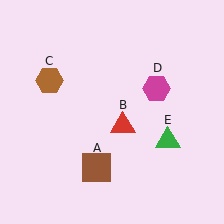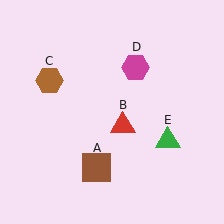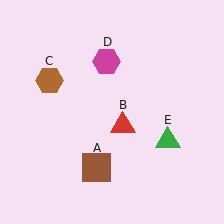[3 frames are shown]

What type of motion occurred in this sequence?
The magenta hexagon (object D) rotated counterclockwise around the center of the scene.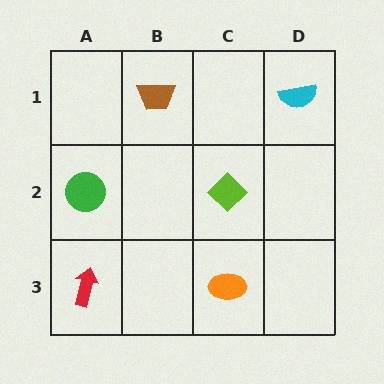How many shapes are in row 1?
2 shapes.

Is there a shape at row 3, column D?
No, that cell is empty.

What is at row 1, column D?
A cyan semicircle.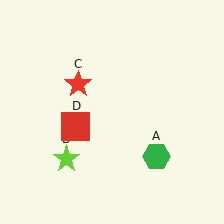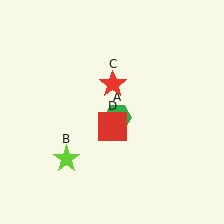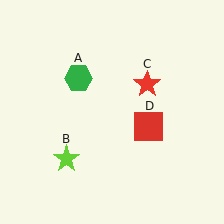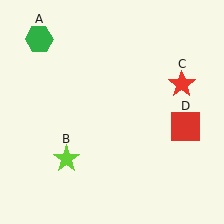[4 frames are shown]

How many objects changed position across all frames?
3 objects changed position: green hexagon (object A), red star (object C), red square (object D).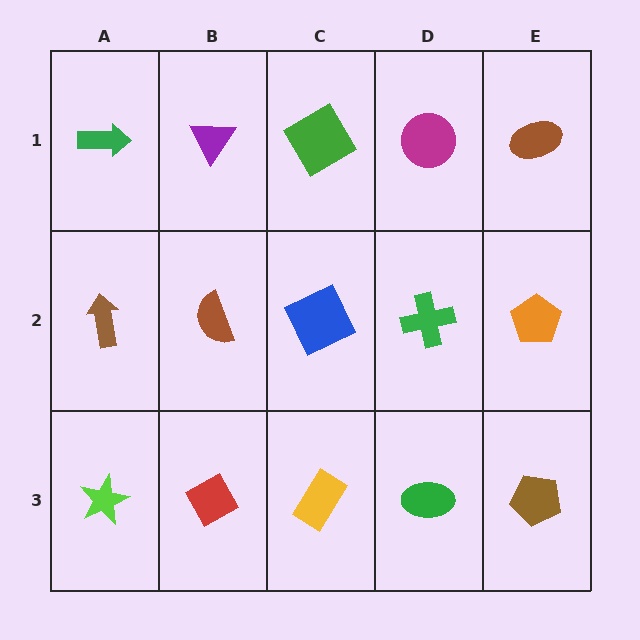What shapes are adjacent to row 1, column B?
A brown semicircle (row 2, column B), a green arrow (row 1, column A), a green diamond (row 1, column C).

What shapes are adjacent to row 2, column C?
A green diamond (row 1, column C), a yellow rectangle (row 3, column C), a brown semicircle (row 2, column B), a green cross (row 2, column D).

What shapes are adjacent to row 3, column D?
A green cross (row 2, column D), a yellow rectangle (row 3, column C), a brown pentagon (row 3, column E).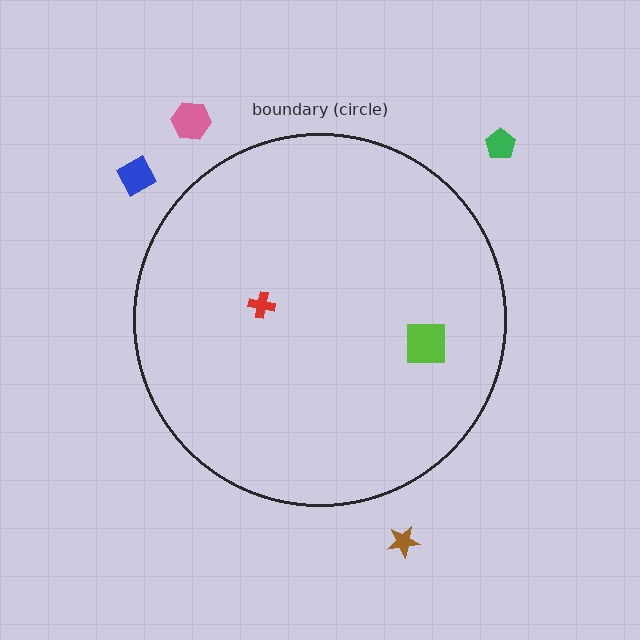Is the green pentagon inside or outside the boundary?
Outside.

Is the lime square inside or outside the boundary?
Inside.